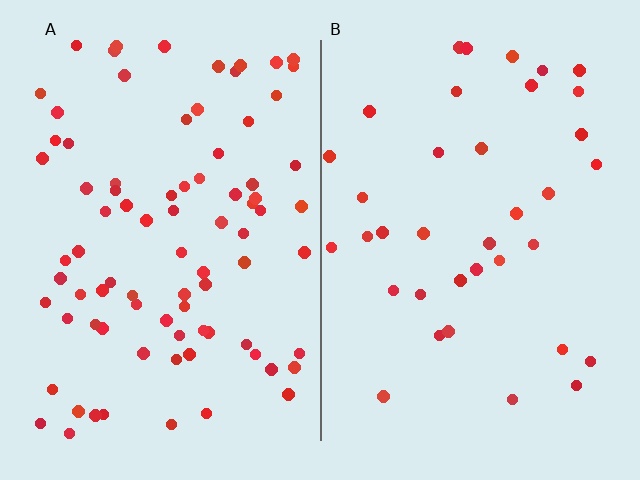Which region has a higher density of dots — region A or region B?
A (the left).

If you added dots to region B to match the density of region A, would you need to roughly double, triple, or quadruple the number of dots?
Approximately double.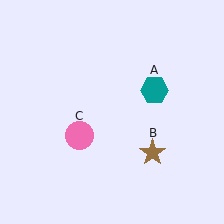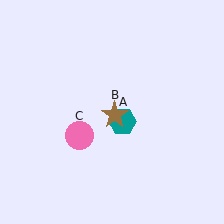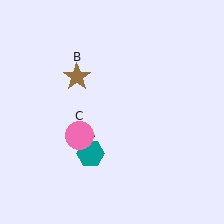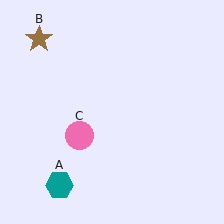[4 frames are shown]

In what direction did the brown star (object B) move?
The brown star (object B) moved up and to the left.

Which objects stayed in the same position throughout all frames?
Pink circle (object C) remained stationary.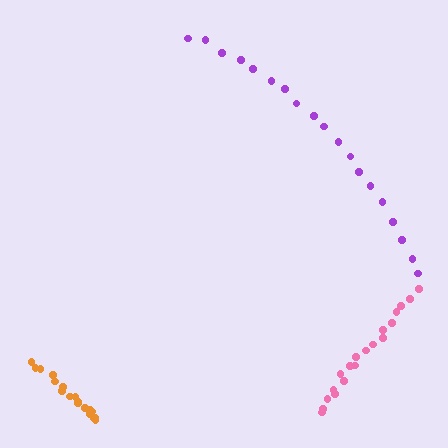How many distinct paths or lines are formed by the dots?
There are 3 distinct paths.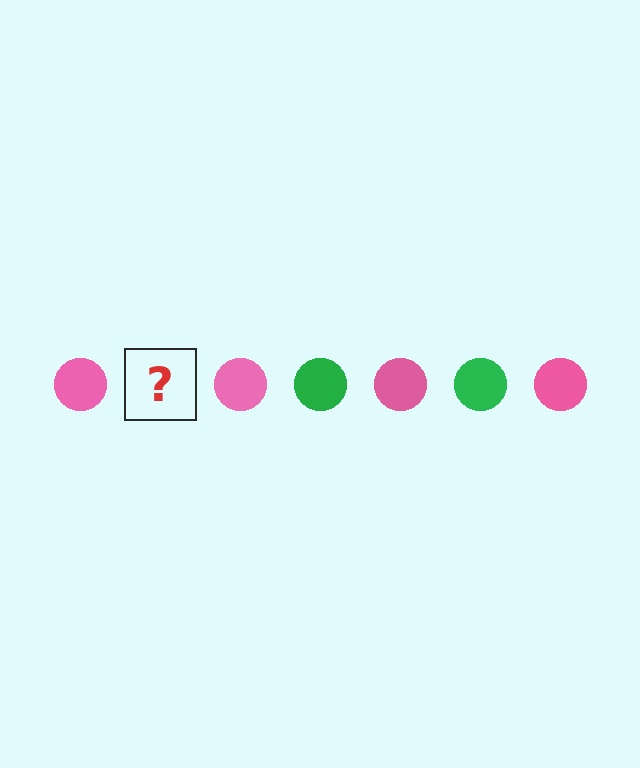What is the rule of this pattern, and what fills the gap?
The rule is that the pattern cycles through pink, green circles. The gap should be filled with a green circle.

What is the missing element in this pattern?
The missing element is a green circle.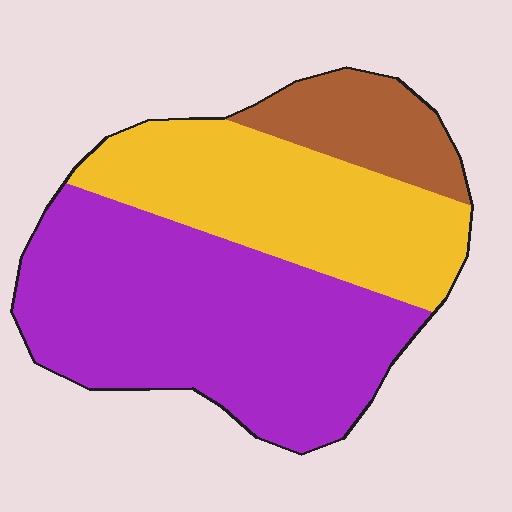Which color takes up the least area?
Brown, at roughly 15%.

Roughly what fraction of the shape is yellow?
Yellow covers roughly 35% of the shape.